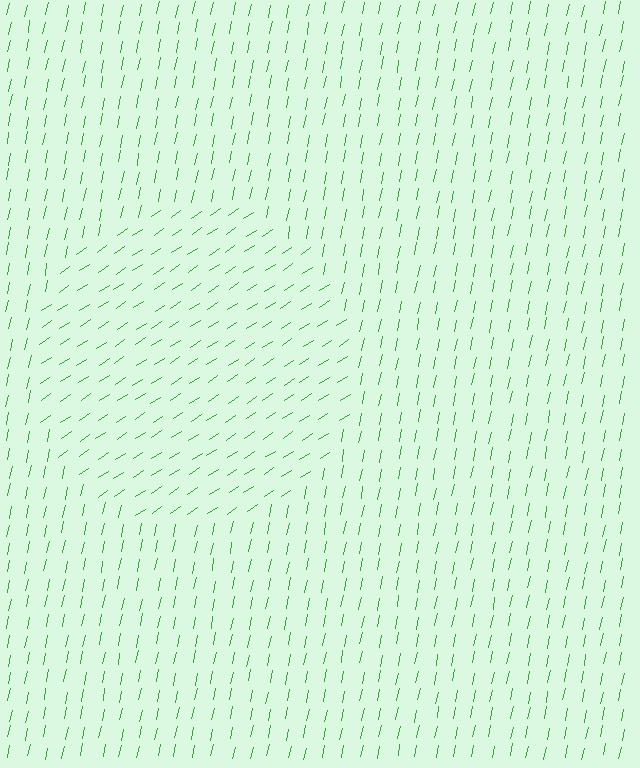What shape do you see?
I see a circle.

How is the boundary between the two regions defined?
The boundary is defined purely by a change in line orientation (approximately 45 degrees difference). All lines are the same color and thickness.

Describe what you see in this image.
The image is filled with small green line segments. A circle region in the image has lines oriented differently from the surrounding lines, creating a visible texture boundary.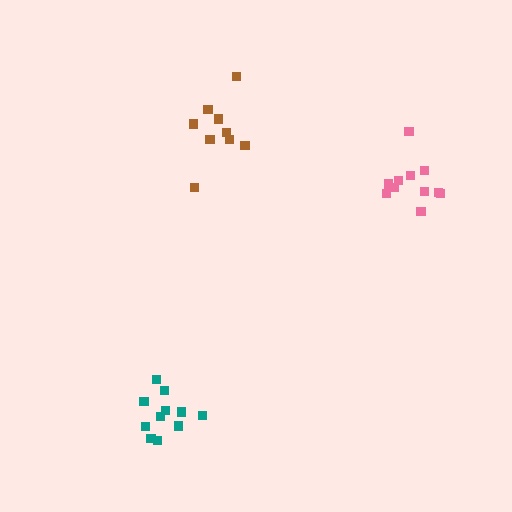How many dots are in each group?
Group 1: 11 dots, Group 2: 9 dots, Group 3: 11 dots (31 total).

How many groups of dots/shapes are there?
There are 3 groups.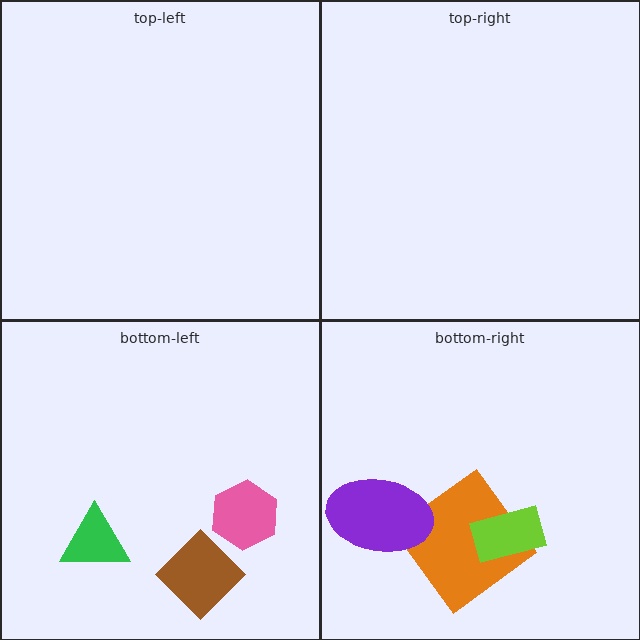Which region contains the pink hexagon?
The bottom-left region.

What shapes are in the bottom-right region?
The orange diamond, the purple ellipse, the lime rectangle.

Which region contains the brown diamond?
The bottom-left region.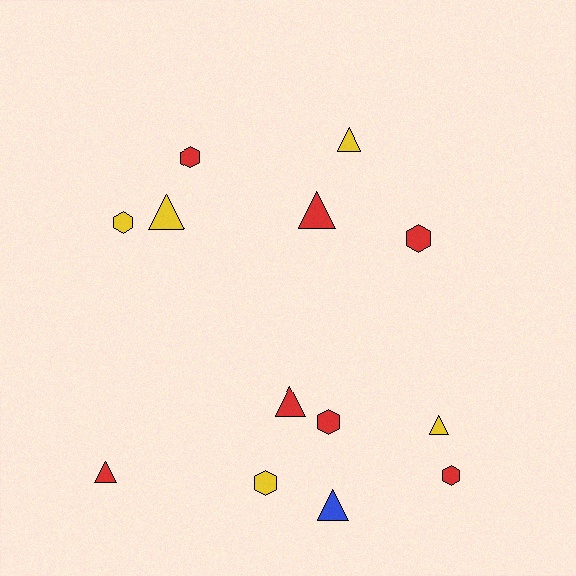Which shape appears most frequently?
Triangle, with 7 objects.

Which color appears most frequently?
Red, with 7 objects.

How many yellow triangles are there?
There are 3 yellow triangles.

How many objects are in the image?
There are 13 objects.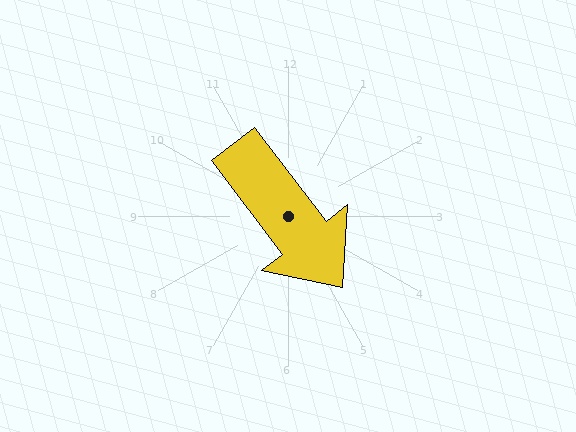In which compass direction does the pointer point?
Southeast.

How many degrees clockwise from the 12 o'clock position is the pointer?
Approximately 143 degrees.